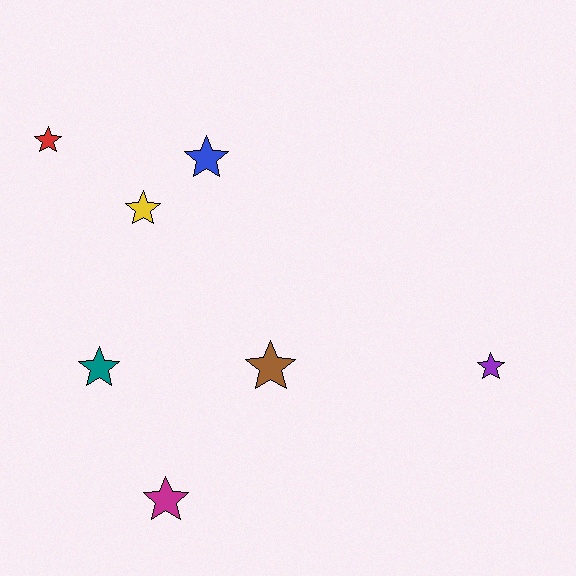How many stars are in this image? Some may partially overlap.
There are 7 stars.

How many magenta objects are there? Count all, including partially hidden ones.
There is 1 magenta object.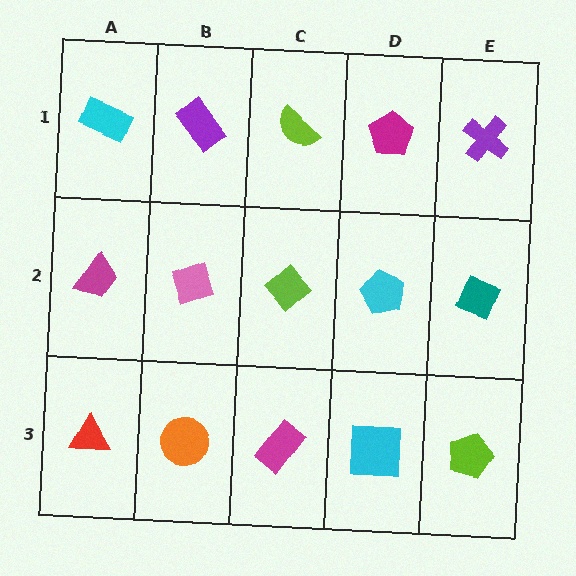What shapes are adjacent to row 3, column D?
A cyan pentagon (row 2, column D), a magenta rectangle (row 3, column C), a lime pentagon (row 3, column E).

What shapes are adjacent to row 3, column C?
A lime diamond (row 2, column C), an orange circle (row 3, column B), a cyan square (row 3, column D).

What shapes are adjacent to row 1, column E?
A teal diamond (row 2, column E), a magenta pentagon (row 1, column D).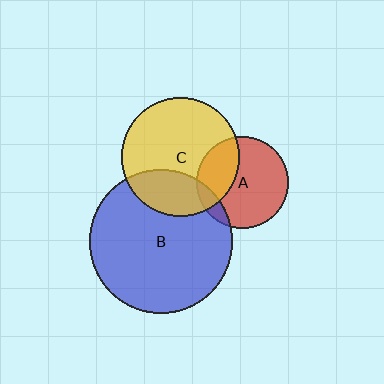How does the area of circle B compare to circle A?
Approximately 2.4 times.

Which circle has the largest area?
Circle B (blue).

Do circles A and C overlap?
Yes.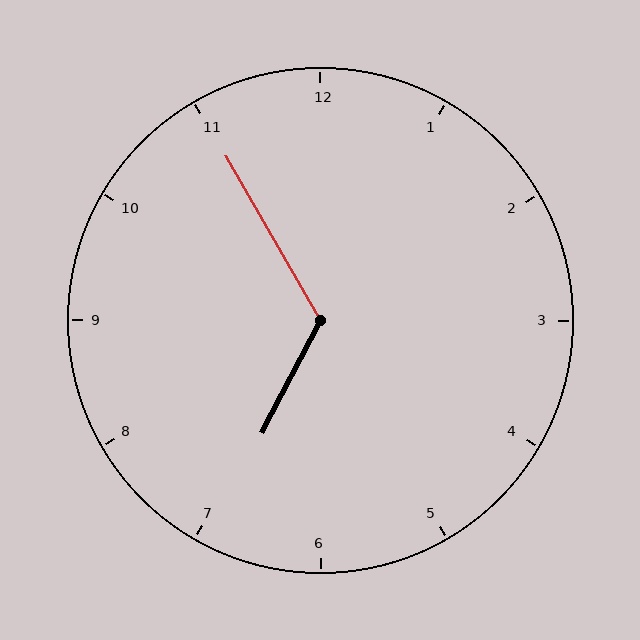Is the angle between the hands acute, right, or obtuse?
It is obtuse.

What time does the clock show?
6:55.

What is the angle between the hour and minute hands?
Approximately 122 degrees.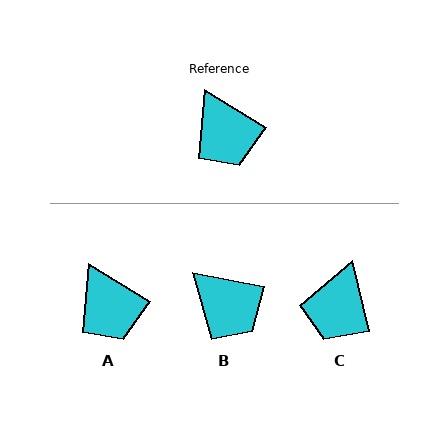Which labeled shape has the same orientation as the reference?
A.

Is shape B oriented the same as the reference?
No, it is off by about 21 degrees.